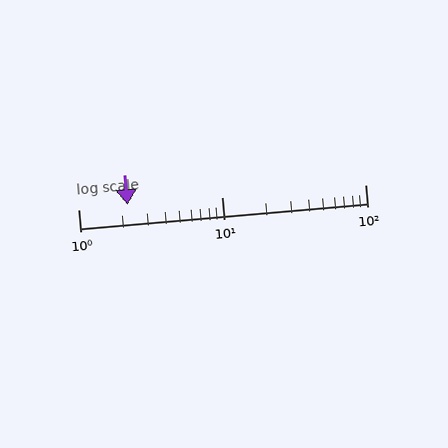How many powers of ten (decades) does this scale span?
The scale spans 2 decades, from 1 to 100.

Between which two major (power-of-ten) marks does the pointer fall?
The pointer is between 1 and 10.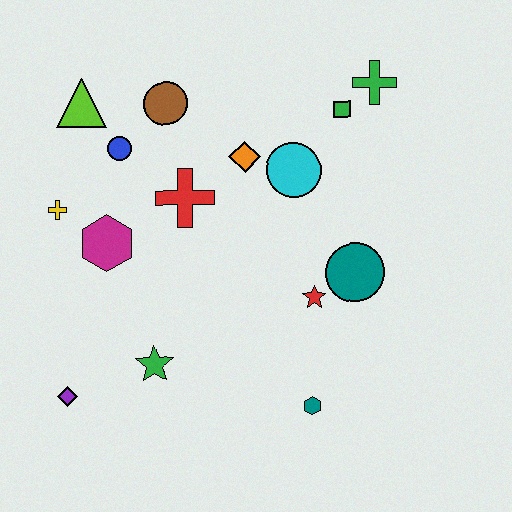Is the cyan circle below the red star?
No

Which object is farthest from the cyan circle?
The purple diamond is farthest from the cyan circle.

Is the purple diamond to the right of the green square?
No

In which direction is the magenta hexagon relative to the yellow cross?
The magenta hexagon is to the right of the yellow cross.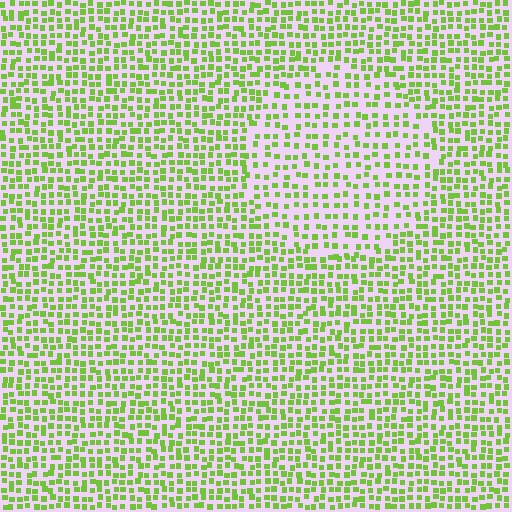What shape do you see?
I see a circle.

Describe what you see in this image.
The image contains small lime elements arranged at two different densities. A circle-shaped region is visible where the elements are less densely packed than the surrounding area.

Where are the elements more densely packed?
The elements are more densely packed outside the circle boundary.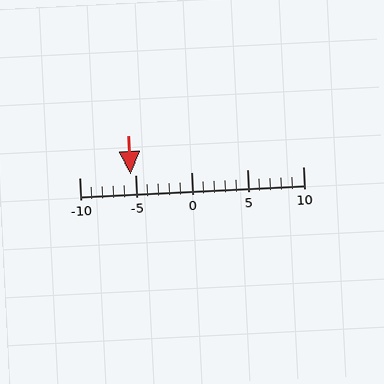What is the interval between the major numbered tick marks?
The major tick marks are spaced 5 units apart.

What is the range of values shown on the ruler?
The ruler shows values from -10 to 10.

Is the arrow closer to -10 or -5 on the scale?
The arrow is closer to -5.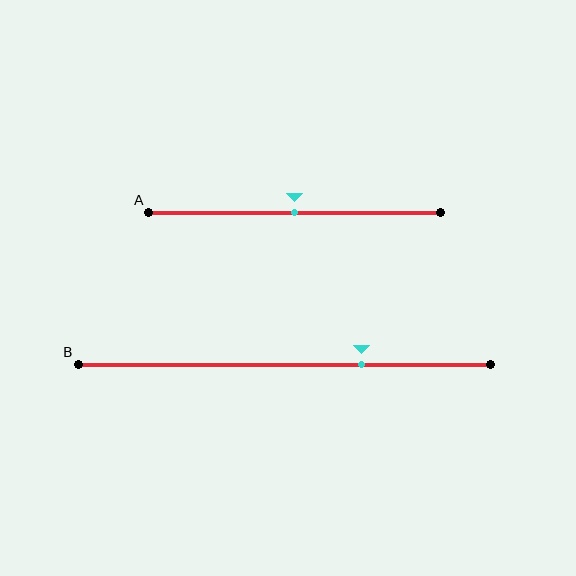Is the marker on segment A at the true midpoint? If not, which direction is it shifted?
Yes, the marker on segment A is at the true midpoint.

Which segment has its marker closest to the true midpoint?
Segment A has its marker closest to the true midpoint.